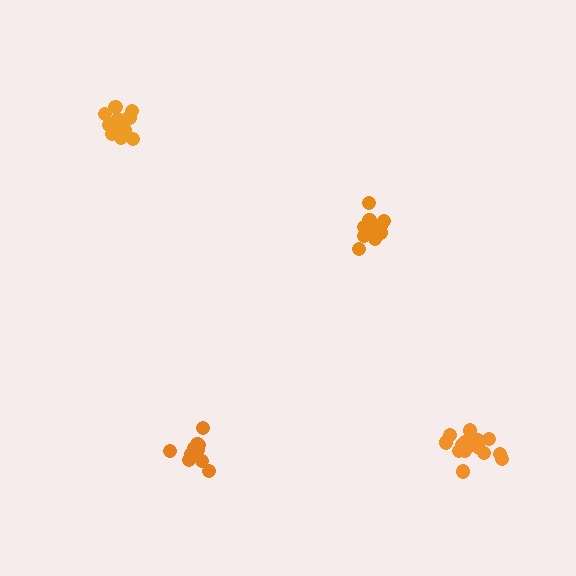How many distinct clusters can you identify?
There are 4 distinct clusters.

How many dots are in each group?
Group 1: 14 dots, Group 2: 16 dots, Group 3: 13 dots, Group 4: 10 dots (53 total).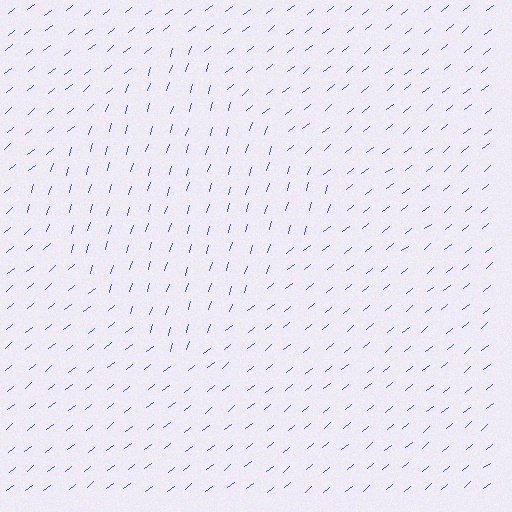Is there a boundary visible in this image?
Yes, there is a texture boundary formed by a change in line orientation.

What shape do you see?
I see a diamond.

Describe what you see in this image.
The image is filled with small blue line segments. A diamond region in the image has lines oriented differently from the surrounding lines, creating a visible texture boundary.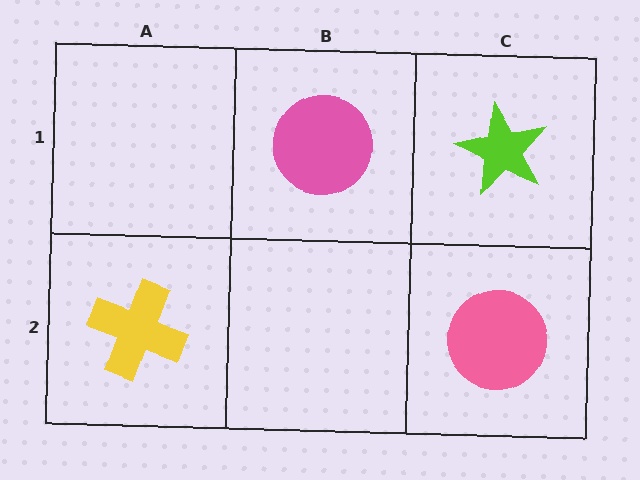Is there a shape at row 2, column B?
No, that cell is empty.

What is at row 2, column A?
A yellow cross.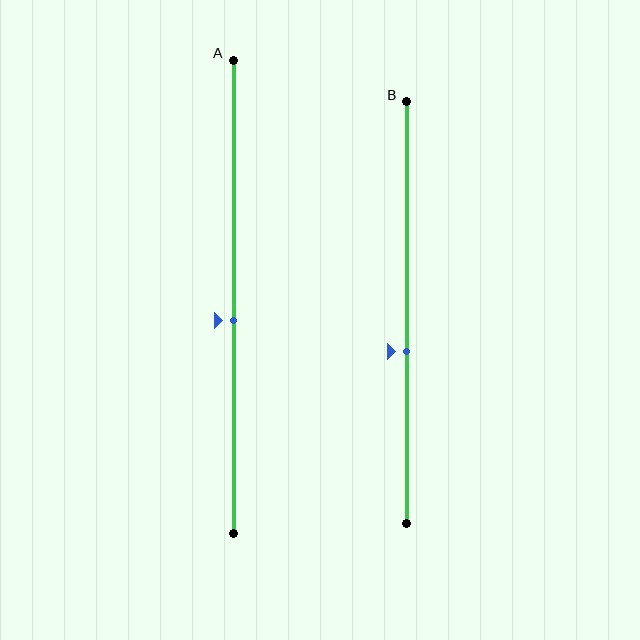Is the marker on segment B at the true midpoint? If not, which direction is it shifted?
No, the marker on segment B is shifted downward by about 9% of the segment length.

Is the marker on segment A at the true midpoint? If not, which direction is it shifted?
No, the marker on segment A is shifted downward by about 5% of the segment length.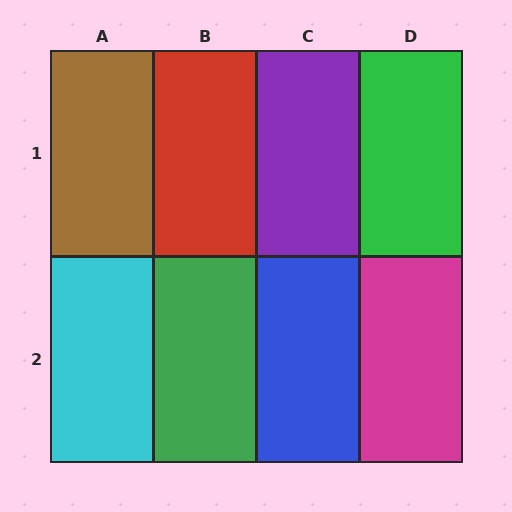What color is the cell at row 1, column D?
Green.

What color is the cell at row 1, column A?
Brown.